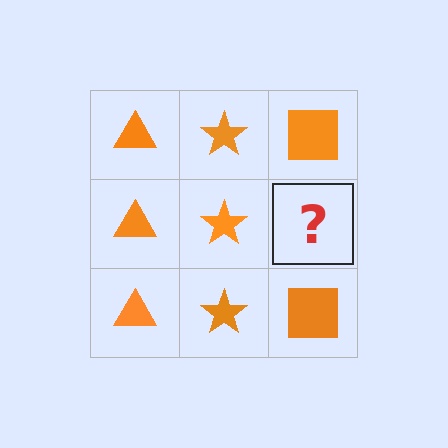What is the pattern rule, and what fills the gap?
The rule is that each column has a consistent shape. The gap should be filled with an orange square.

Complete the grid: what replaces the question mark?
The question mark should be replaced with an orange square.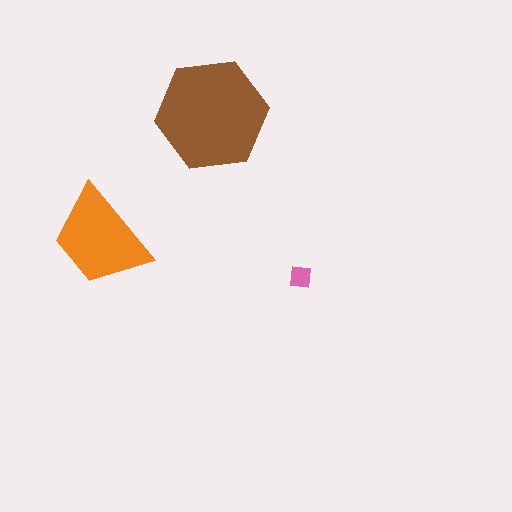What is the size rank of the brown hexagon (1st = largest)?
1st.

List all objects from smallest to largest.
The pink square, the orange trapezoid, the brown hexagon.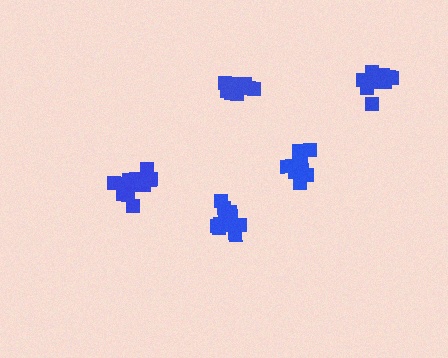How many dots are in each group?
Group 1: 11 dots, Group 2: 9 dots, Group 3: 11 dots, Group 4: 13 dots, Group 5: 11 dots (55 total).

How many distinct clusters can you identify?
There are 5 distinct clusters.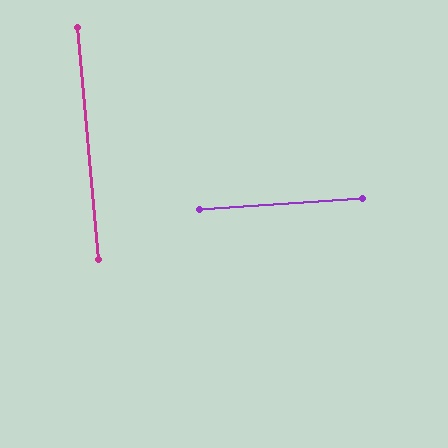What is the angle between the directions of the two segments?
Approximately 89 degrees.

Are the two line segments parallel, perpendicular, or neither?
Perpendicular — they meet at approximately 89°.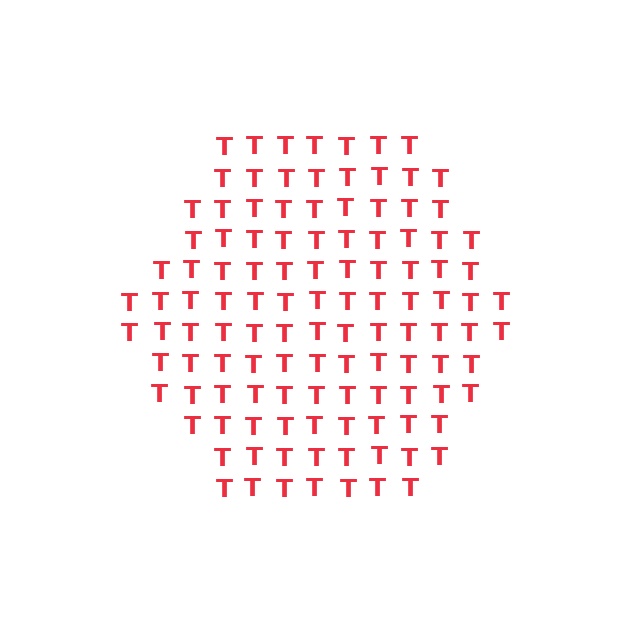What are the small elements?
The small elements are letter T's.